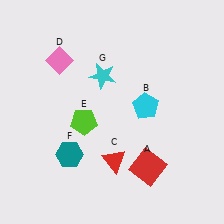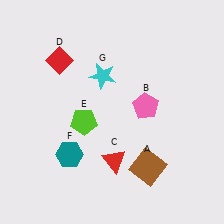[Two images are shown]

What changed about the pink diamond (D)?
In Image 1, D is pink. In Image 2, it changed to red.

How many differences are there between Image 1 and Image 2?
There are 3 differences between the two images.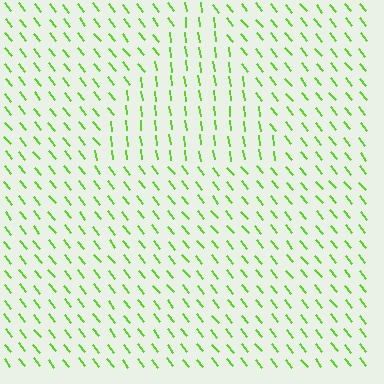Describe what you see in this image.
The image is filled with small lime line segments. A triangle region in the image has lines oriented differently from the surrounding lines, creating a visible texture boundary.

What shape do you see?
I see a triangle.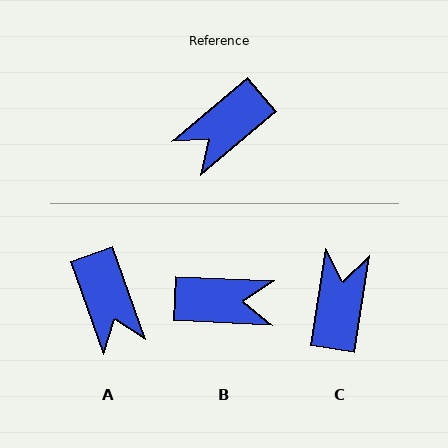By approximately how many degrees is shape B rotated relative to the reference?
Approximately 137 degrees counter-clockwise.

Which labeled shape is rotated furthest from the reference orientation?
C, about 139 degrees away.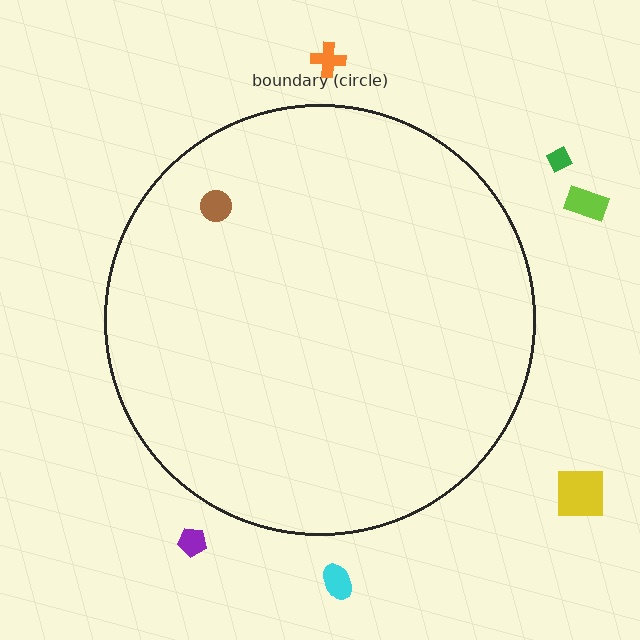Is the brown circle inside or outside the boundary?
Inside.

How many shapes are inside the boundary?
1 inside, 6 outside.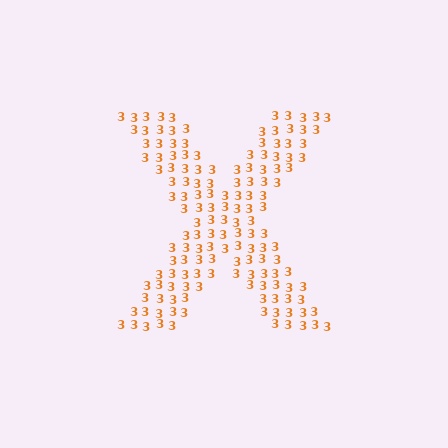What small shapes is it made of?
It is made of small digit 3's.